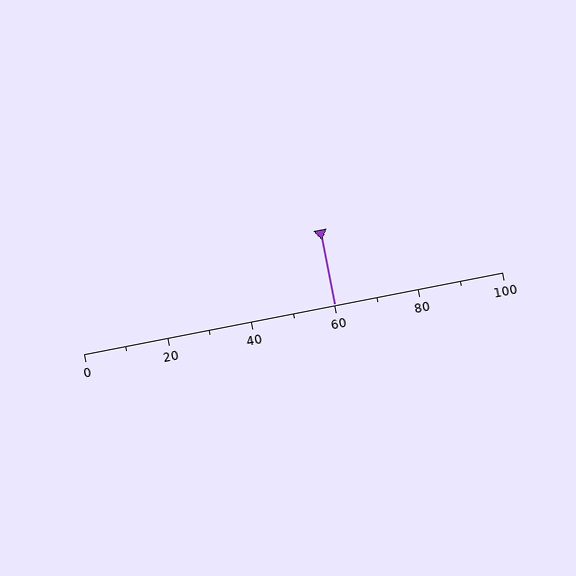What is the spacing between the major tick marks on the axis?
The major ticks are spaced 20 apart.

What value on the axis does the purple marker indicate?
The marker indicates approximately 60.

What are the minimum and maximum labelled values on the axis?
The axis runs from 0 to 100.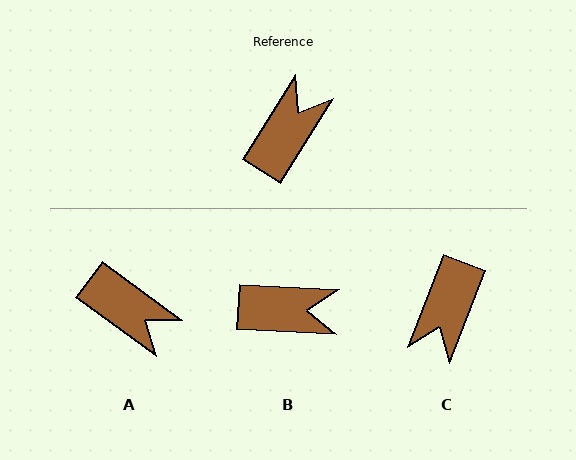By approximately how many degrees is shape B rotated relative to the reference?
Approximately 61 degrees clockwise.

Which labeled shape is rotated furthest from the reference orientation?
C, about 169 degrees away.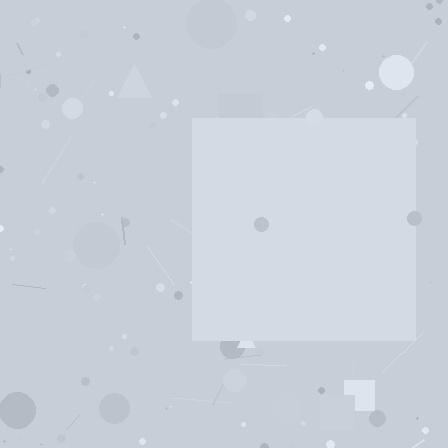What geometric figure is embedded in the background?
A square is embedded in the background.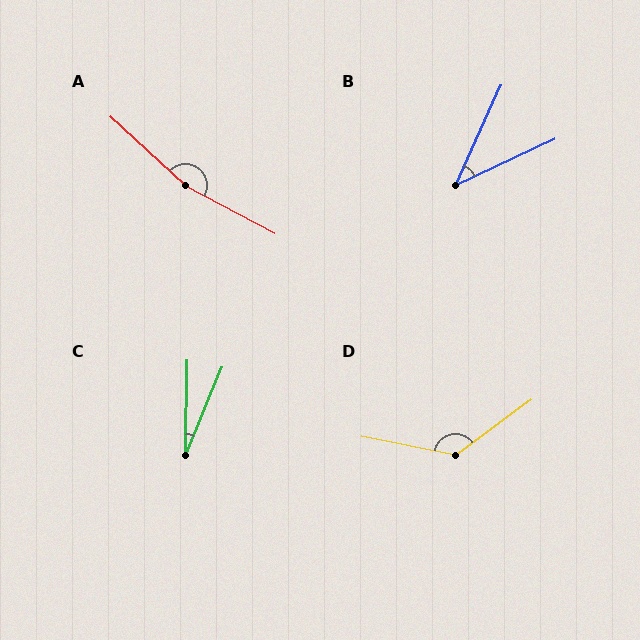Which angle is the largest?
A, at approximately 165 degrees.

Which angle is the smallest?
C, at approximately 22 degrees.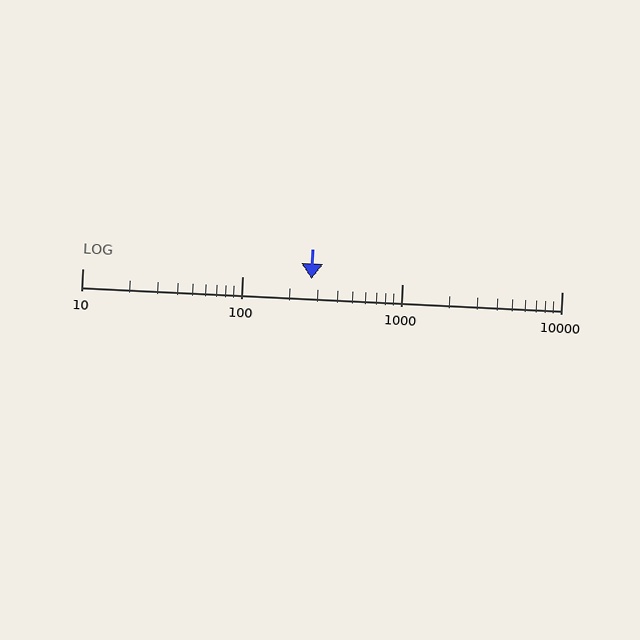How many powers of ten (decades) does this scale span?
The scale spans 3 decades, from 10 to 10000.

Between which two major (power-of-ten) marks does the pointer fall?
The pointer is between 100 and 1000.